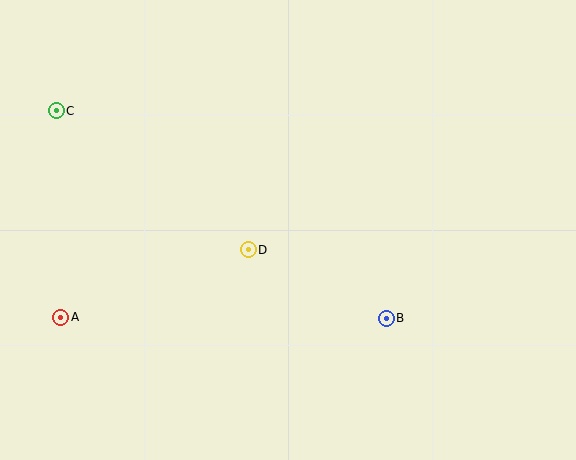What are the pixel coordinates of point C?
Point C is at (56, 111).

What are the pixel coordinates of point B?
Point B is at (386, 318).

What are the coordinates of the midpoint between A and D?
The midpoint between A and D is at (155, 283).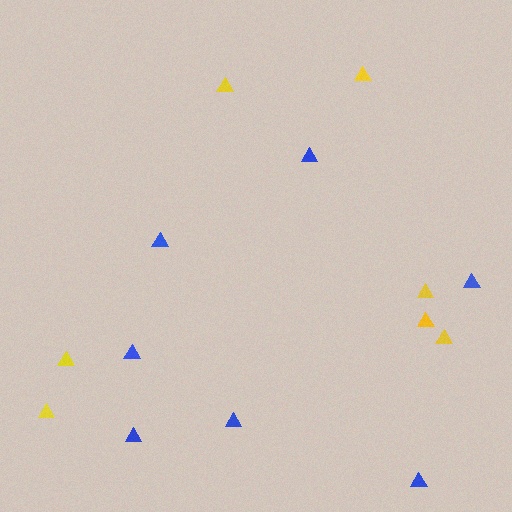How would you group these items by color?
There are 2 groups: one group of blue triangles (7) and one group of yellow triangles (7).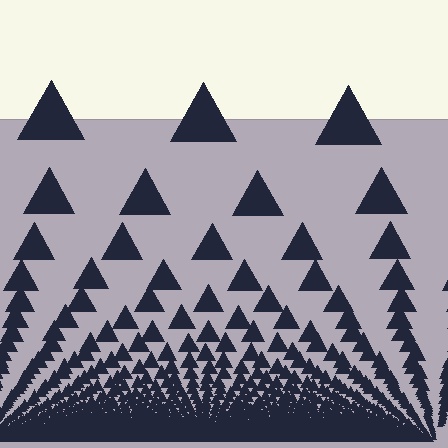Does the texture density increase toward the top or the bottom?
Density increases toward the bottom.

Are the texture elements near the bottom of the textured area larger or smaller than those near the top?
Smaller. The gradient is inverted — elements near the bottom are smaller and denser.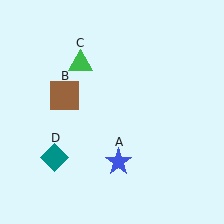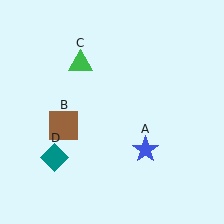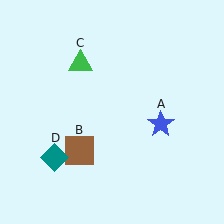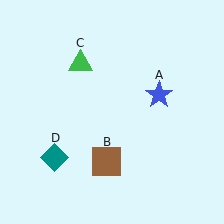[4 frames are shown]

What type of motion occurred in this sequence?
The blue star (object A), brown square (object B) rotated counterclockwise around the center of the scene.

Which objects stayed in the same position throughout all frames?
Green triangle (object C) and teal diamond (object D) remained stationary.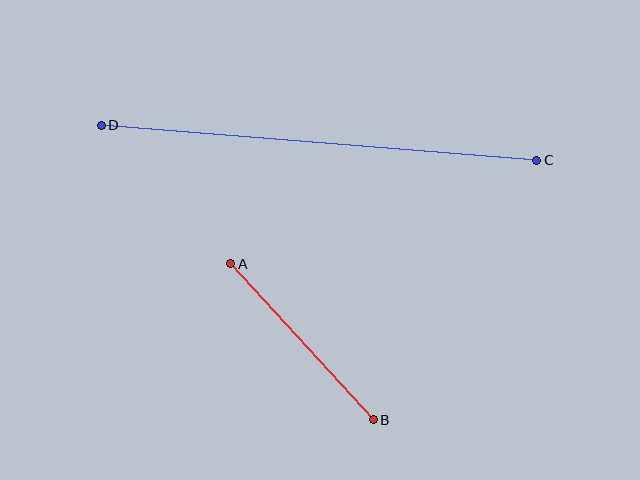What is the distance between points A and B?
The distance is approximately 211 pixels.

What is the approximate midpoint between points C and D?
The midpoint is at approximately (319, 143) pixels.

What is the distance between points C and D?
The distance is approximately 437 pixels.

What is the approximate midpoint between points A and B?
The midpoint is at approximately (302, 342) pixels.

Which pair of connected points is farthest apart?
Points C and D are farthest apart.